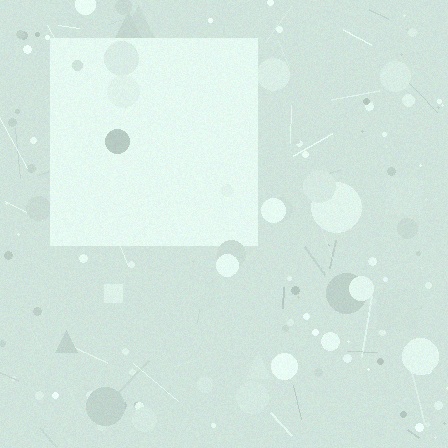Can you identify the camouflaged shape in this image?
The camouflaged shape is a square.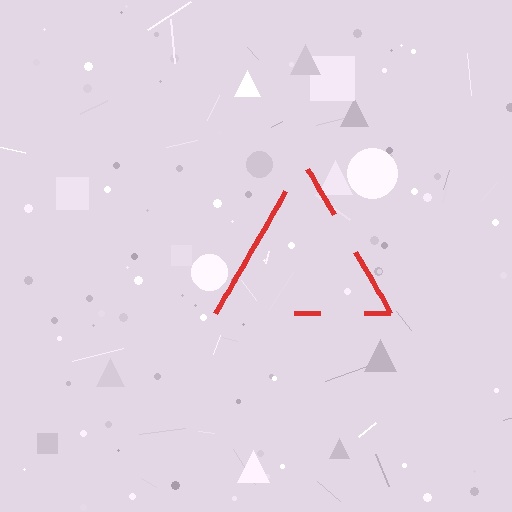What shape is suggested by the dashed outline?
The dashed outline suggests a triangle.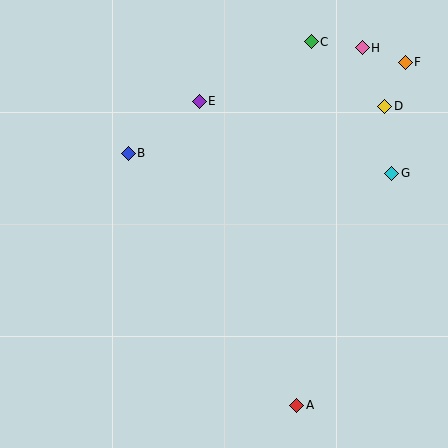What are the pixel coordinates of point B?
Point B is at (128, 153).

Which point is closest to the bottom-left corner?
Point A is closest to the bottom-left corner.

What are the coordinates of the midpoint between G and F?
The midpoint between G and F is at (398, 118).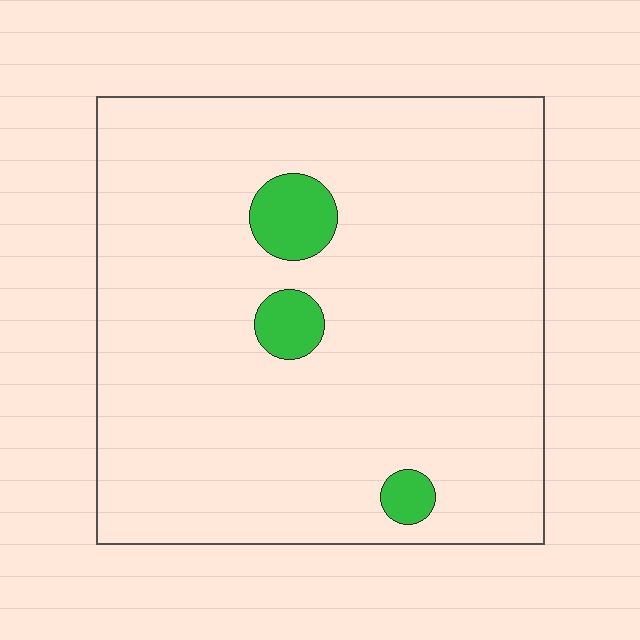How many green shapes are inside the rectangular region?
3.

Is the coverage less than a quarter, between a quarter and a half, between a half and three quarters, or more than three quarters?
Less than a quarter.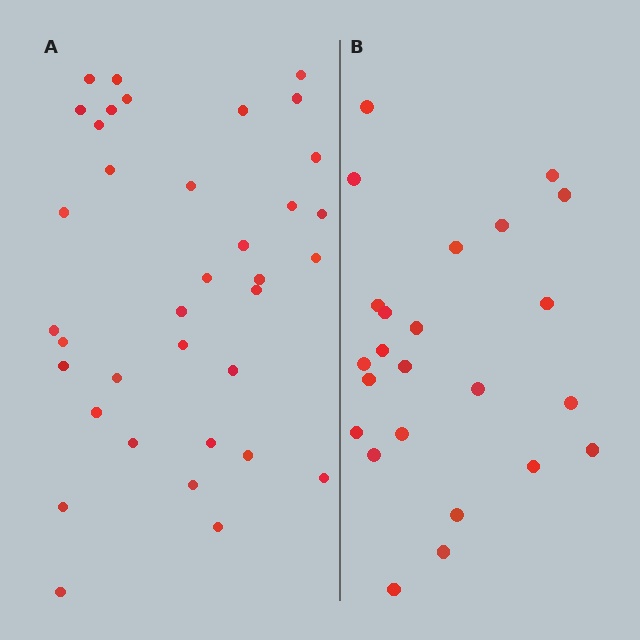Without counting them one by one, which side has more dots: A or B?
Region A (the left region) has more dots.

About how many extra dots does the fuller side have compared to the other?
Region A has roughly 12 or so more dots than region B.